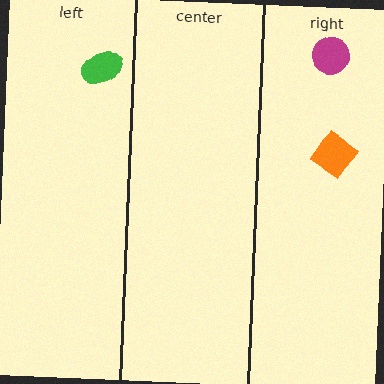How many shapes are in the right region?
2.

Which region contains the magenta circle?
The right region.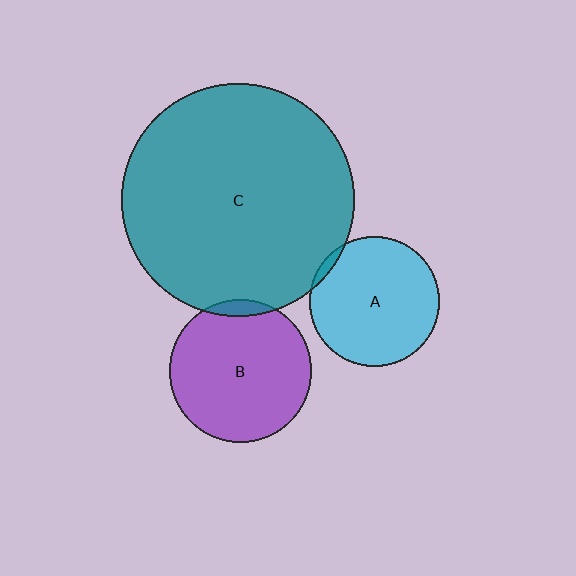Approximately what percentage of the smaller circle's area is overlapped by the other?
Approximately 5%.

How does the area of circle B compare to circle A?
Approximately 1.2 times.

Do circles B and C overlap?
Yes.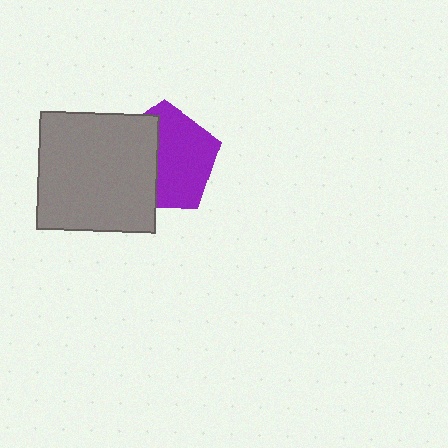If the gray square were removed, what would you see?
You would see the complete purple pentagon.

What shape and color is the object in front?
The object in front is a gray square.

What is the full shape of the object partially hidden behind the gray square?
The partially hidden object is a purple pentagon.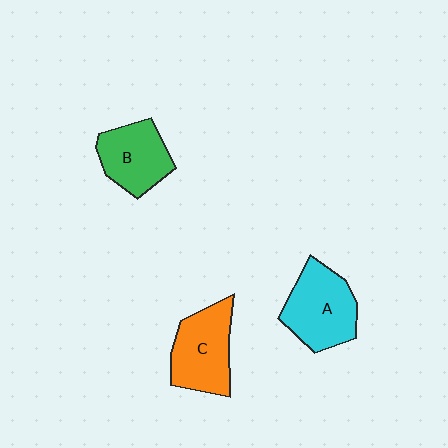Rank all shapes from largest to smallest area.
From largest to smallest: A (cyan), C (orange), B (green).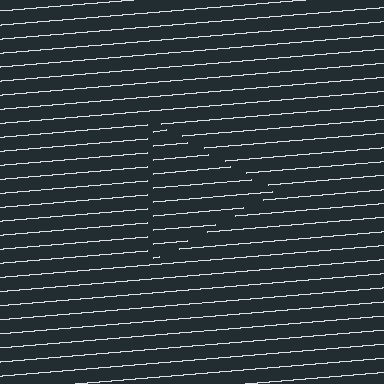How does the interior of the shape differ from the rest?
The interior of the shape contains the same grating, shifted by half a period — the contour is defined by the phase discontinuity where line-ends from the inner and outer gratings abut.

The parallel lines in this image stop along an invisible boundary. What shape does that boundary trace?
An illusory triangle. The interior of the shape contains the same grating, shifted by half a period — the contour is defined by the phase discontinuity where line-ends from the inner and outer gratings abut.